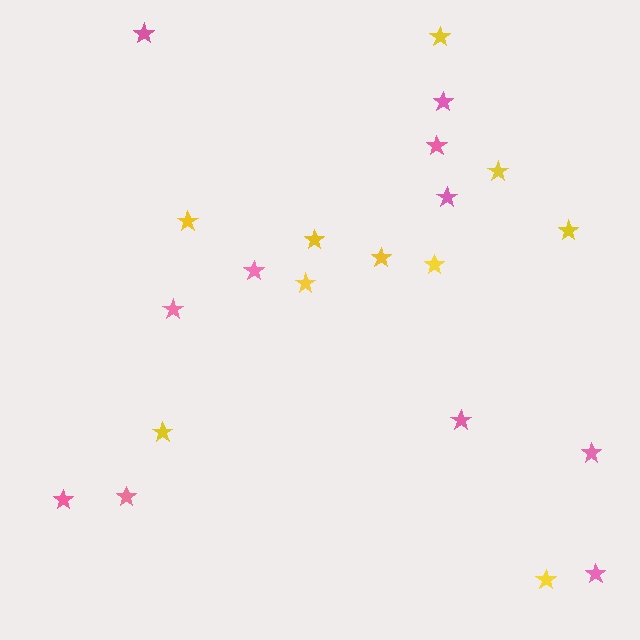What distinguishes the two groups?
There are 2 groups: one group of yellow stars (10) and one group of pink stars (11).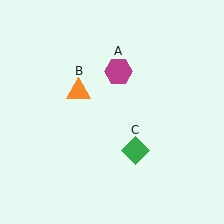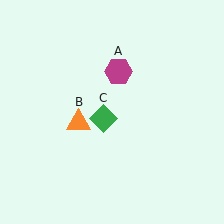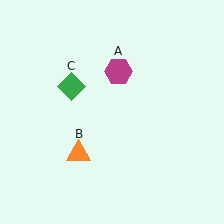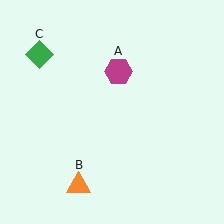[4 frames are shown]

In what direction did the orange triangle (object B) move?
The orange triangle (object B) moved down.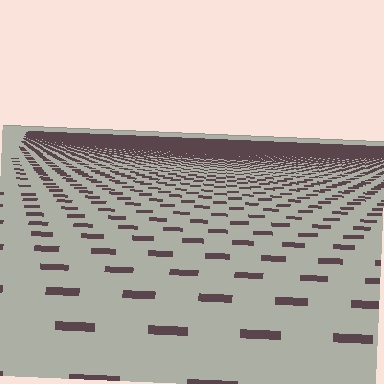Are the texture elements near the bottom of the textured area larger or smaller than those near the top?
Larger. Near the bottom, elements are closer to the viewer and appear at a bigger on-screen size.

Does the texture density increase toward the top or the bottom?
Density increases toward the top.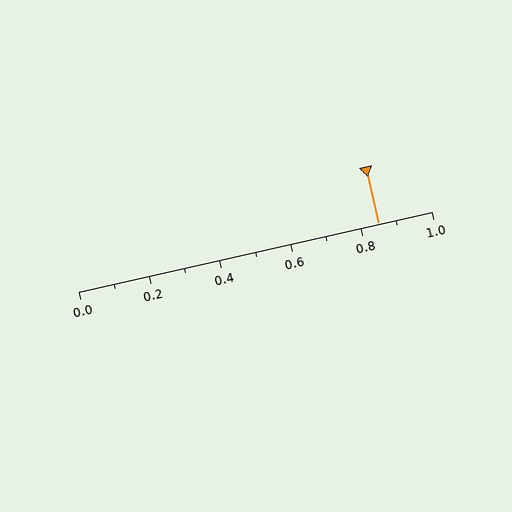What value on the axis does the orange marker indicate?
The marker indicates approximately 0.85.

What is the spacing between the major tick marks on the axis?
The major ticks are spaced 0.2 apart.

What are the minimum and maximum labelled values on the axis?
The axis runs from 0.0 to 1.0.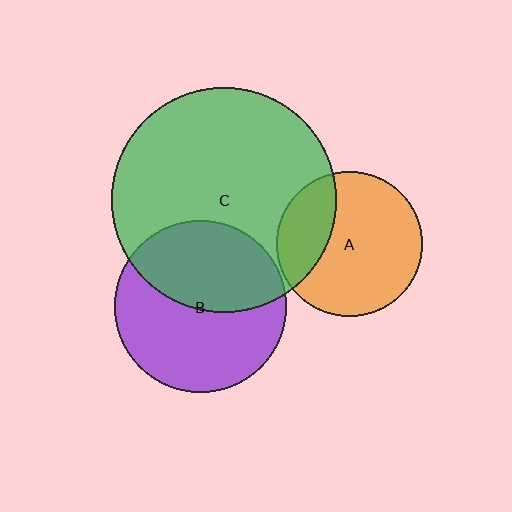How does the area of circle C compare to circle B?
Approximately 1.7 times.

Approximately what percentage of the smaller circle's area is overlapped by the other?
Approximately 45%.